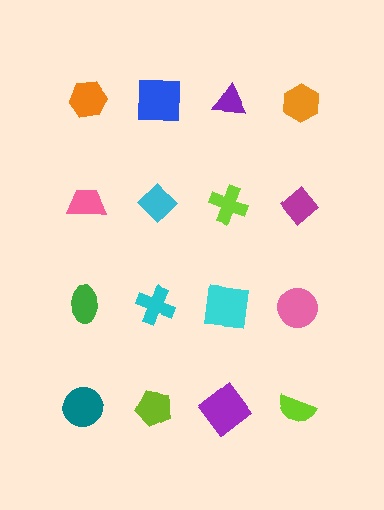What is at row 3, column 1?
A green ellipse.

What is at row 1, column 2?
A blue square.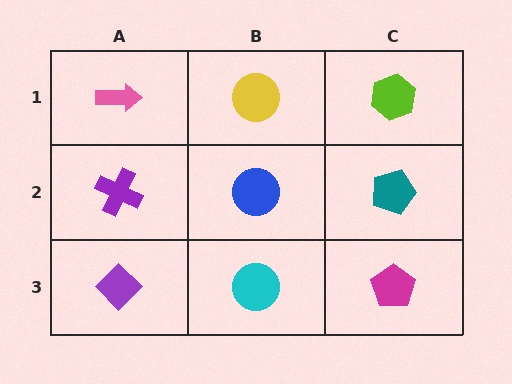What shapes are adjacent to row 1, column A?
A purple cross (row 2, column A), a yellow circle (row 1, column B).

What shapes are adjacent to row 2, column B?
A yellow circle (row 1, column B), a cyan circle (row 3, column B), a purple cross (row 2, column A), a teal pentagon (row 2, column C).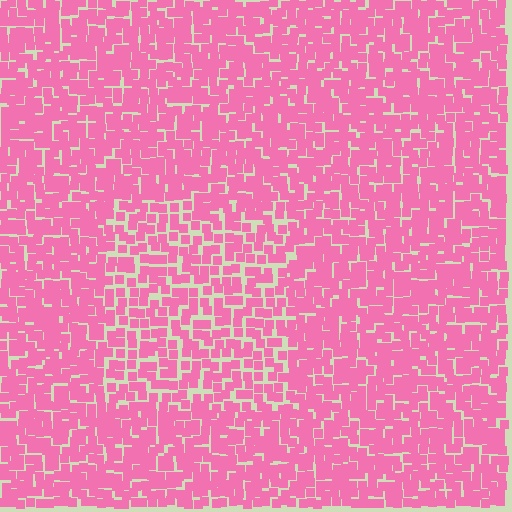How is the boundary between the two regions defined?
The boundary is defined by a change in element density (approximately 1.5x ratio). All elements are the same color, size, and shape.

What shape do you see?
I see a rectangle.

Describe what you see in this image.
The image contains small pink elements arranged at two different densities. A rectangle-shaped region is visible where the elements are less densely packed than the surrounding area.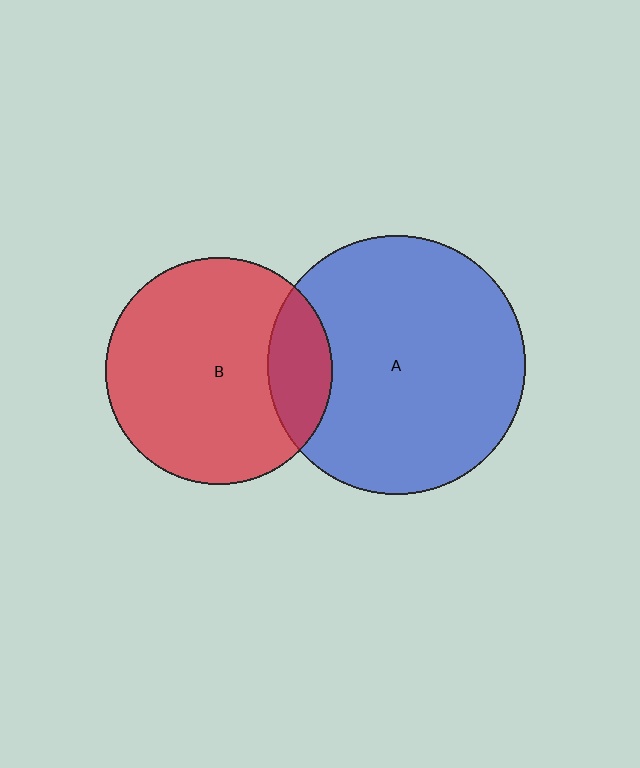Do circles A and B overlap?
Yes.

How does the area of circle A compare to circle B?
Approximately 1.3 times.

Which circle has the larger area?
Circle A (blue).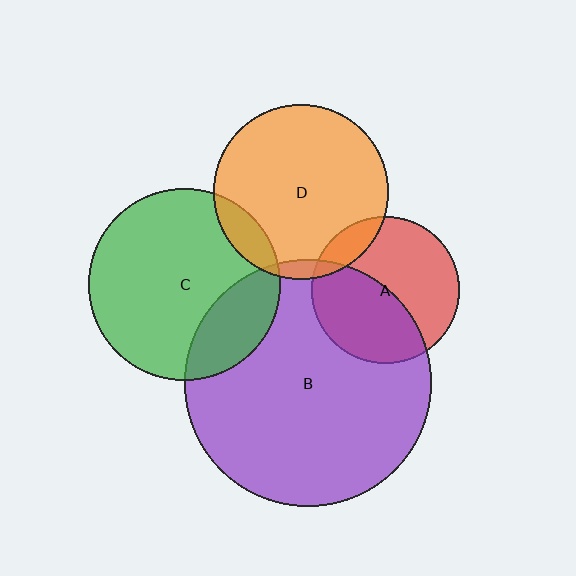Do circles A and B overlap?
Yes.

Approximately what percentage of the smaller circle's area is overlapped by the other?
Approximately 45%.